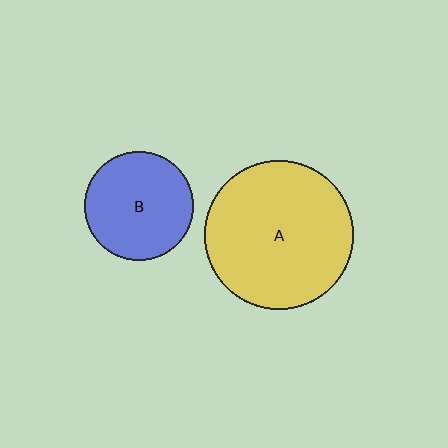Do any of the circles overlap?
No, none of the circles overlap.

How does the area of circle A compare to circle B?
Approximately 1.9 times.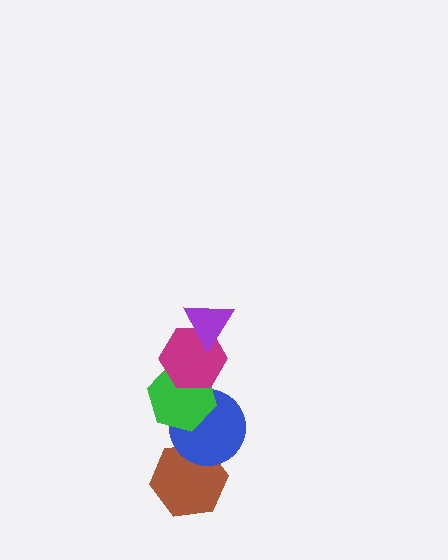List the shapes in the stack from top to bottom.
From top to bottom: the purple triangle, the magenta hexagon, the green hexagon, the blue circle, the brown hexagon.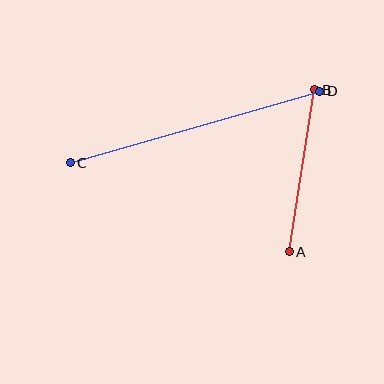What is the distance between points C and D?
The distance is approximately 259 pixels.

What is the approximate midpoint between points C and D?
The midpoint is at approximately (195, 127) pixels.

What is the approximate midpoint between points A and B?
The midpoint is at approximately (302, 171) pixels.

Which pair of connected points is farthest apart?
Points C and D are farthest apart.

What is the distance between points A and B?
The distance is approximately 164 pixels.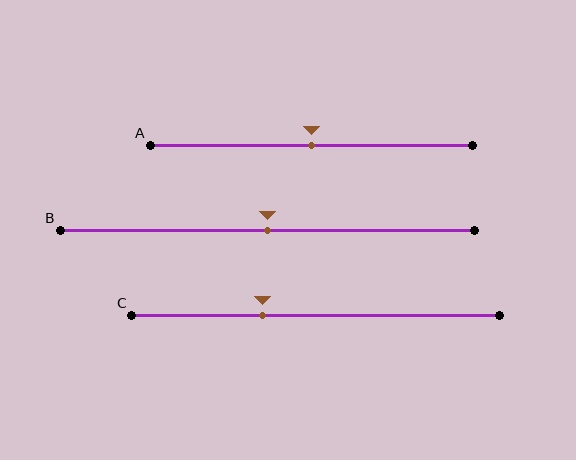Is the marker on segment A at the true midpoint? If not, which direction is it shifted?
Yes, the marker on segment A is at the true midpoint.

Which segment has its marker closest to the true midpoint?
Segment A has its marker closest to the true midpoint.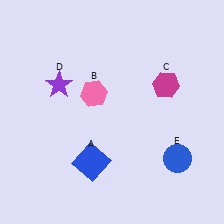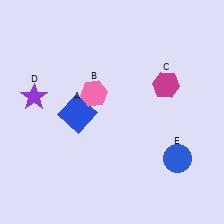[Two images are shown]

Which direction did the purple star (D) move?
The purple star (D) moved left.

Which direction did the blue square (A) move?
The blue square (A) moved up.